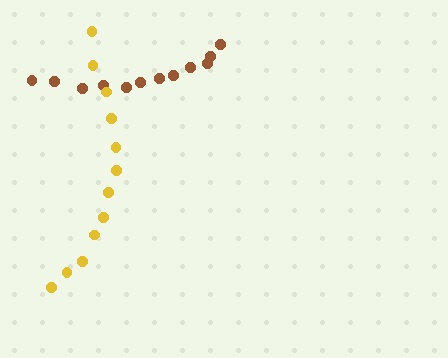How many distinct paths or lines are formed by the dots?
There are 2 distinct paths.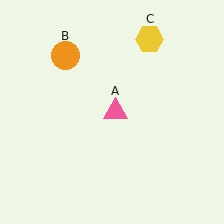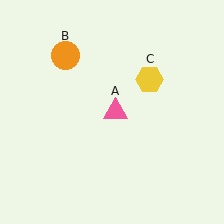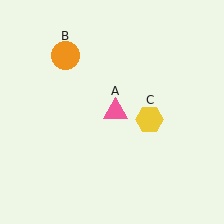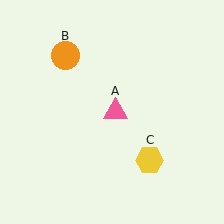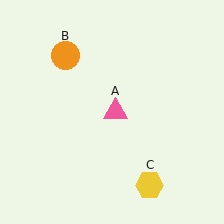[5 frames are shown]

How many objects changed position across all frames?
1 object changed position: yellow hexagon (object C).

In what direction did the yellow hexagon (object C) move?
The yellow hexagon (object C) moved down.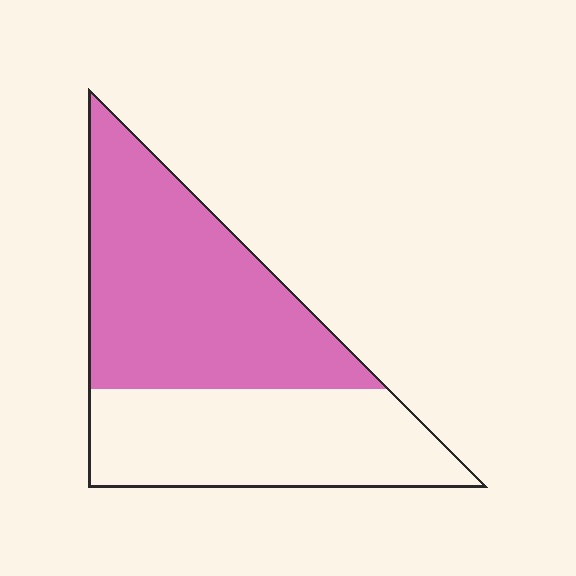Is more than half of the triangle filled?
Yes.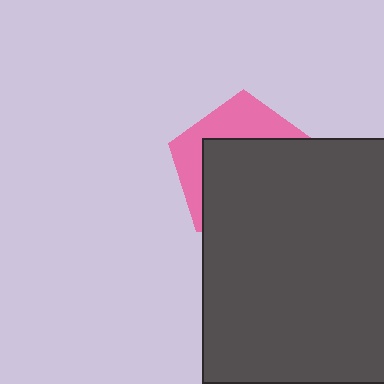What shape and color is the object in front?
The object in front is a dark gray square.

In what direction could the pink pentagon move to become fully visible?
The pink pentagon could move up. That would shift it out from behind the dark gray square entirely.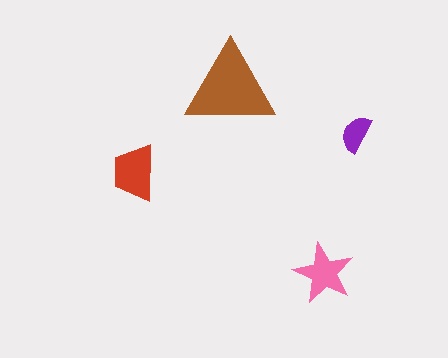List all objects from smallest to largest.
The purple semicircle, the pink star, the red trapezoid, the brown triangle.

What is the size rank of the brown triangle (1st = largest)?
1st.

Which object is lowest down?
The pink star is bottommost.